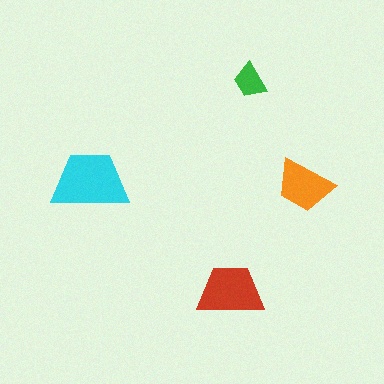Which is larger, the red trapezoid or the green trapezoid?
The red one.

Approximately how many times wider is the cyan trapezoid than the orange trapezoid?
About 1.5 times wider.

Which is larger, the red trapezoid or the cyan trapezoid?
The cyan one.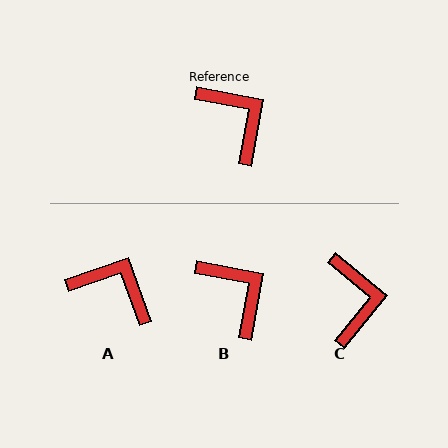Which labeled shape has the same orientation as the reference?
B.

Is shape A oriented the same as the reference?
No, it is off by about 30 degrees.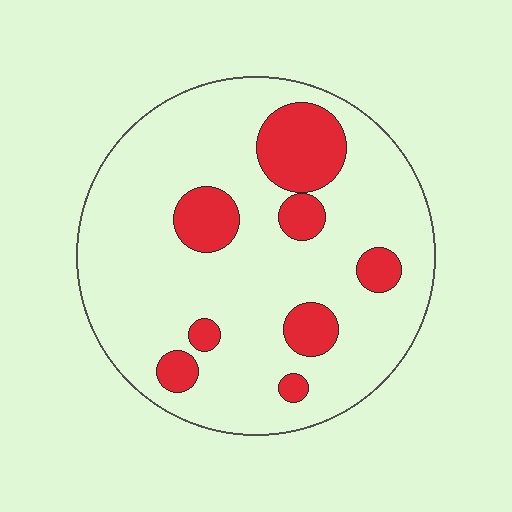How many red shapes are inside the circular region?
8.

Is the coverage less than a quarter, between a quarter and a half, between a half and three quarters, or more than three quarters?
Less than a quarter.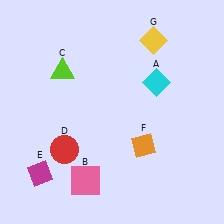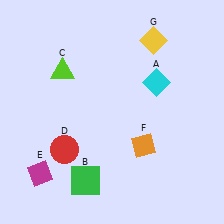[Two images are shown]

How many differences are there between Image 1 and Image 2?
There is 1 difference between the two images.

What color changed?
The square (B) changed from pink in Image 1 to green in Image 2.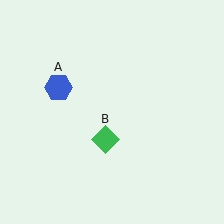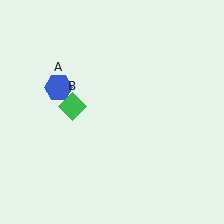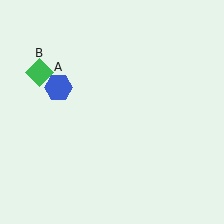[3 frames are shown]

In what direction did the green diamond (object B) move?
The green diamond (object B) moved up and to the left.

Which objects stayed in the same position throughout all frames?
Blue hexagon (object A) remained stationary.